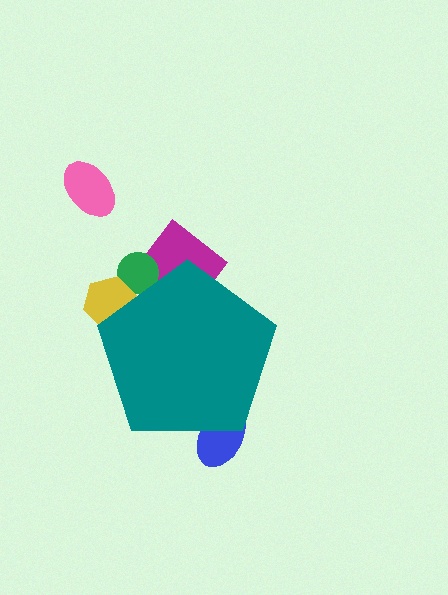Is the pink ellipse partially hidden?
No, the pink ellipse is fully visible.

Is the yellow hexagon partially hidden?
Yes, the yellow hexagon is partially hidden behind the teal pentagon.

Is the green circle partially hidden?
Yes, the green circle is partially hidden behind the teal pentagon.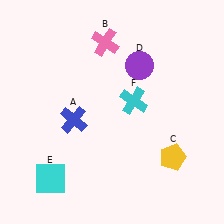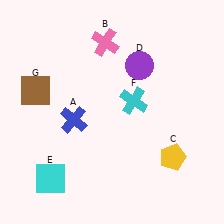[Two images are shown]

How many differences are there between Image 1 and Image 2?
There is 1 difference between the two images.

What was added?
A brown square (G) was added in Image 2.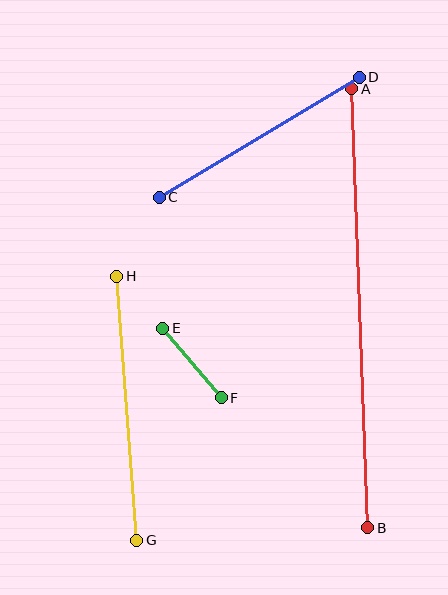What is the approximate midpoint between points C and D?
The midpoint is at approximately (259, 137) pixels.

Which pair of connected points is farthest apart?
Points A and B are farthest apart.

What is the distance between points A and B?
The distance is approximately 439 pixels.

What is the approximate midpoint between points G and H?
The midpoint is at approximately (127, 408) pixels.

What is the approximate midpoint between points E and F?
The midpoint is at approximately (192, 363) pixels.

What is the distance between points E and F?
The distance is approximately 91 pixels.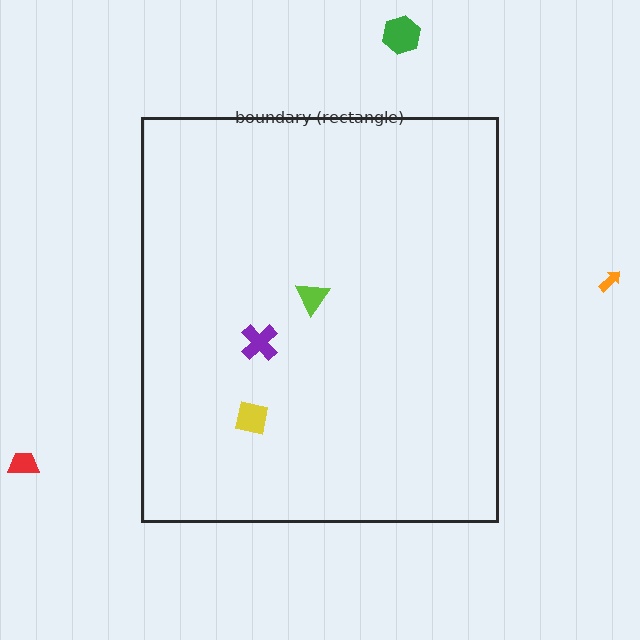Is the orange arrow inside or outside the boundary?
Outside.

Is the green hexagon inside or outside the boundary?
Outside.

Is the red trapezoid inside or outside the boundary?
Outside.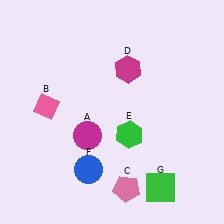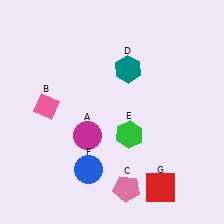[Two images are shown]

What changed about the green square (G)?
In Image 1, G is green. In Image 2, it changed to red.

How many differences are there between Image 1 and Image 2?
There are 2 differences between the two images.